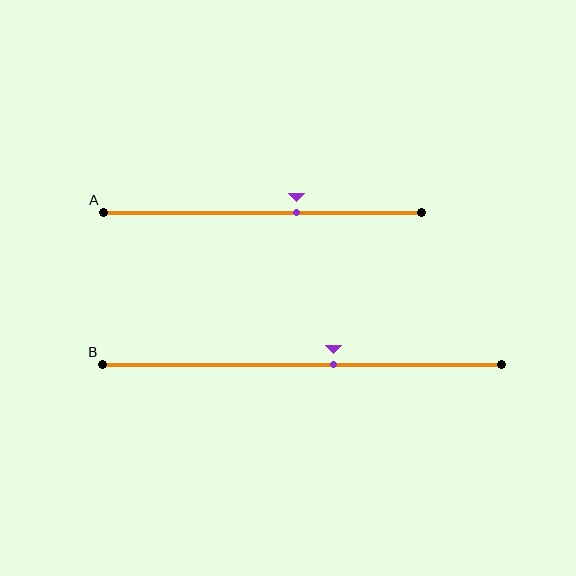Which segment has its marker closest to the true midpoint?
Segment B has its marker closest to the true midpoint.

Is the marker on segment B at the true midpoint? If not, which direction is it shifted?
No, the marker on segment B is shifted to the right by about 8% of the segment length.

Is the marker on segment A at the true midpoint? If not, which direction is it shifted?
No, the marker on segment A is shifted to the right by about 11% of the segment length.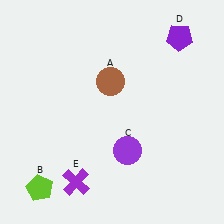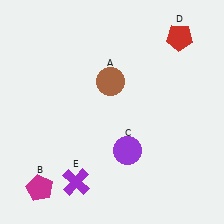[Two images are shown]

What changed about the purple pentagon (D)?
In Image 1, D is purple. In Image 2, it changed to red.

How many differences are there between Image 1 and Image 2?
There are 2 differences between the two images.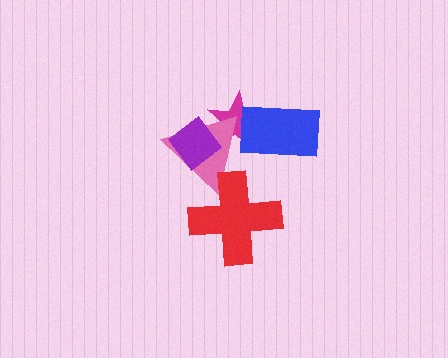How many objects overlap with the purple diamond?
2 objects overlap with the purple diamond.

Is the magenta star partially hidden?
Yes, it is partially covered by another shape.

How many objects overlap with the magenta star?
3 objects overlap with the magenta star.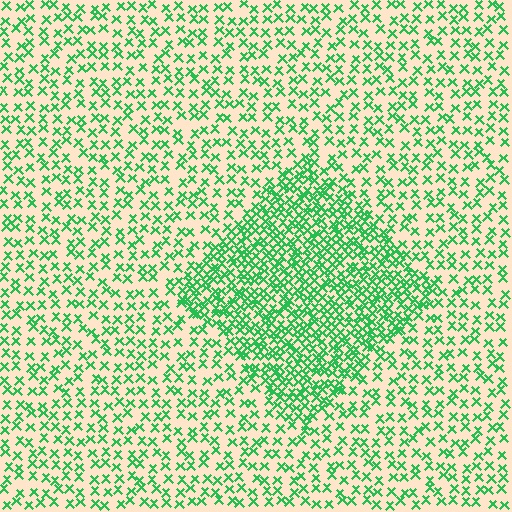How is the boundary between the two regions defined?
The boundary is defined by a change in element density (approximately 2.2x ratio). All elements are the same color, size, and shape.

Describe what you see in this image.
The image contains small green elements arranged at two different densities. A diamond-shaped region is visible where the elements are more densely packed than the surrounding area.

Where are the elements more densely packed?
The elements are more densely packed inside the diamond boundary.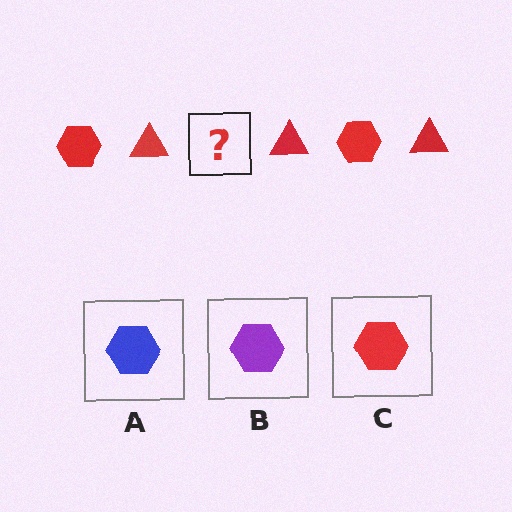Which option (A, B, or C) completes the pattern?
C.